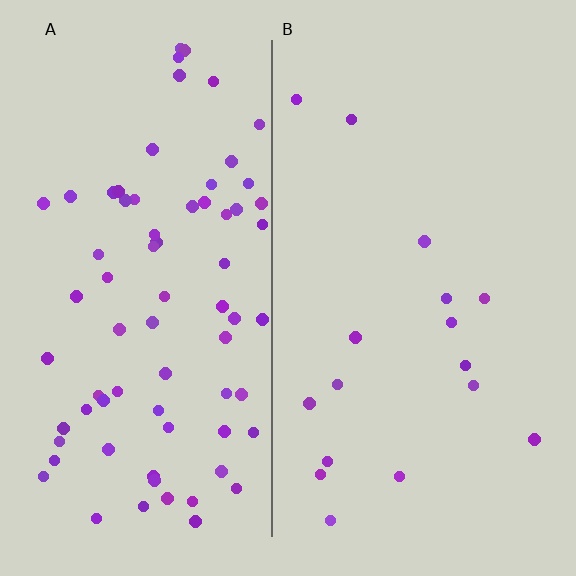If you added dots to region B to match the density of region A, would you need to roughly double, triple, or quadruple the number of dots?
Approximately quadruple.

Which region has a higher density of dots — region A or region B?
A (the left).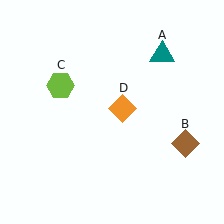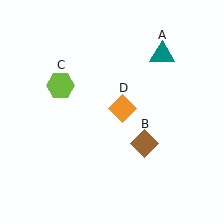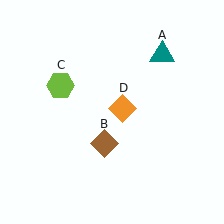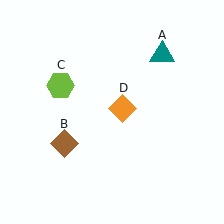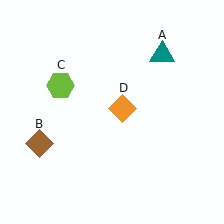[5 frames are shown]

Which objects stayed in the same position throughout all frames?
Teal triangle (object A) and lime hexagon (object C) and orange diamond (object D) remained stationary.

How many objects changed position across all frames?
1 object changed position: brown diamond (object B).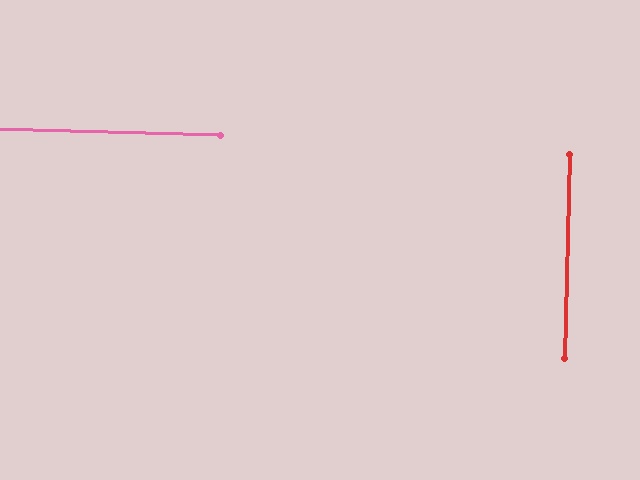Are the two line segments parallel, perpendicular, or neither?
Perpendicular — they meet at approximately 90°.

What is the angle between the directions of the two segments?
Approximately 90 degrees.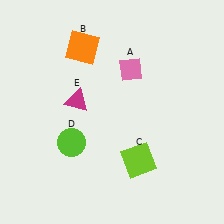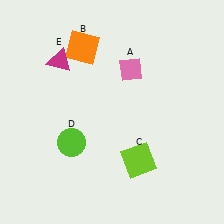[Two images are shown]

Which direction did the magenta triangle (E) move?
The magenta triangle (E) moved up.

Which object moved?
The magenta triangle (E) moved up.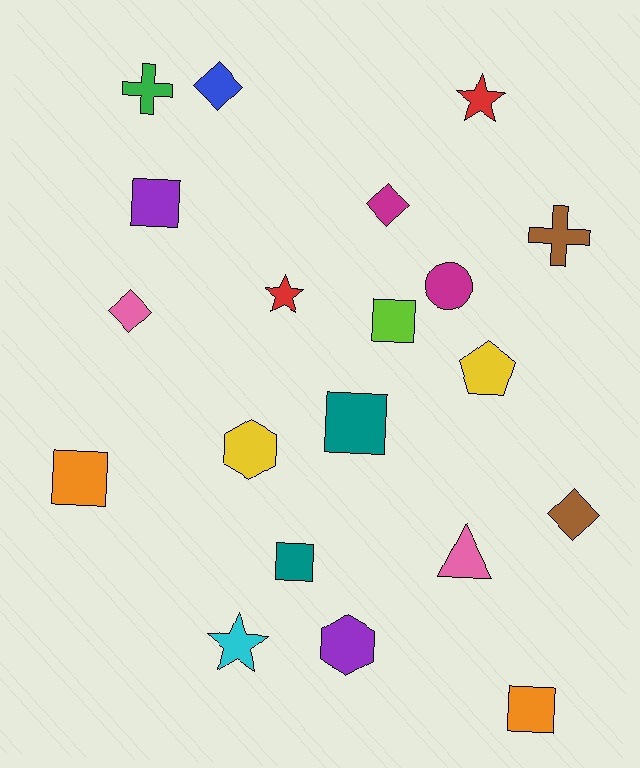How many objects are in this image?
There are 20 objects.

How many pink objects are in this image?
There are 2 pink objects.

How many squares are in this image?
There are 6 squares.